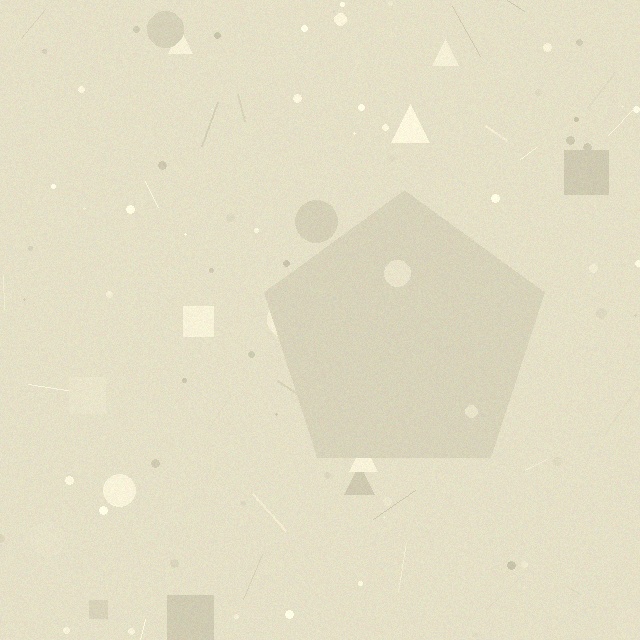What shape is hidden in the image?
A pentagon is hidden in the image.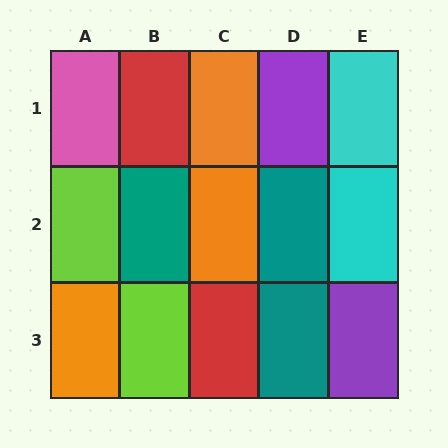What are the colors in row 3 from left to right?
Orange, lime, red, teal, purple.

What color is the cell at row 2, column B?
Teal.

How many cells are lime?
2 cells are lime.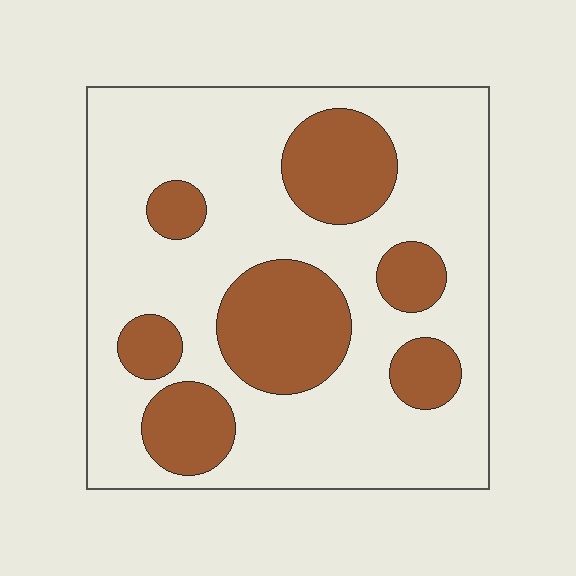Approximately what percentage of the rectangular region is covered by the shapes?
Approximately 30%.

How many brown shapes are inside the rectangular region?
7.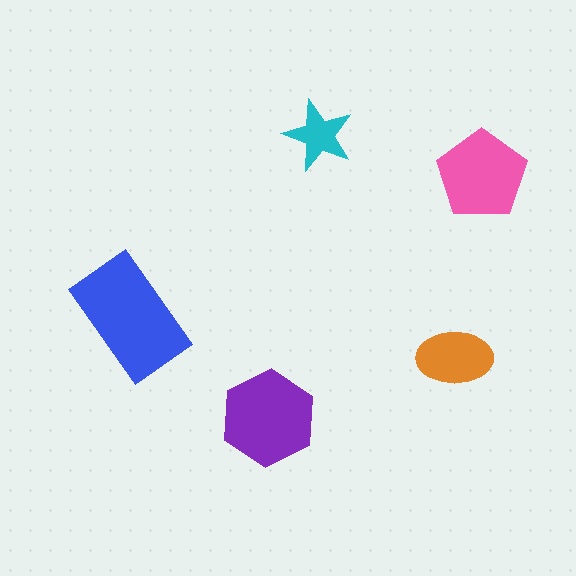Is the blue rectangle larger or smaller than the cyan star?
Larger.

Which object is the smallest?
The cyan star.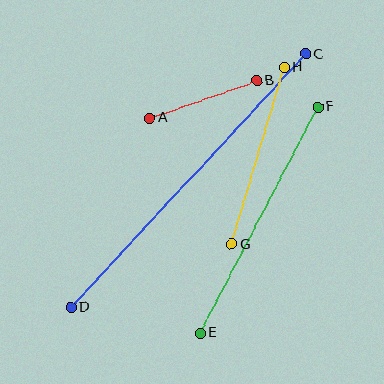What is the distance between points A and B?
The distance is approximately 113 pixels.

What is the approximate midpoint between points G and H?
The midpoint is at approximately (258, 156) pixels.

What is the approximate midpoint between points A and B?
The midpoint is at approximately (203, 99) pixels.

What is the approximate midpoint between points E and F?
The midpoint is at approximately (259, 220) pixels.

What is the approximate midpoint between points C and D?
The midpoint is at approximately (188, 181) pixels.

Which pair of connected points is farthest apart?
Points C and D are farthest apart.